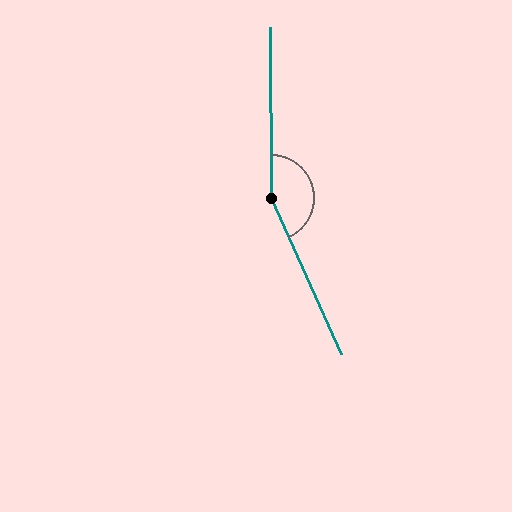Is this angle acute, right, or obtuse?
It is obtuse.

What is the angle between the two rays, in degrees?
Approximately 156 degrees.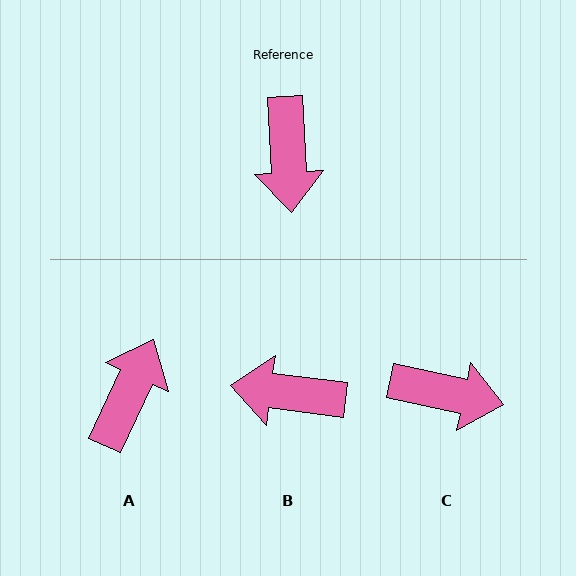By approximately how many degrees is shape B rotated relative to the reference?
Approximately 101 degrees clockwise.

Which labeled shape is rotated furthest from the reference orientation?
A, about 152 degrees away.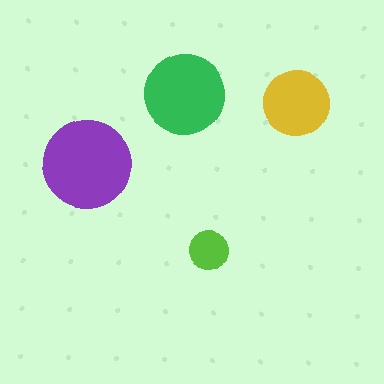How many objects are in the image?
There are 4 objects in the image.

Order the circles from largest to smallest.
the purple one, the green one, the yellow one, the lime one.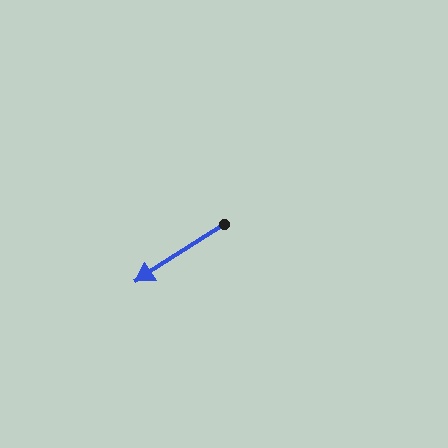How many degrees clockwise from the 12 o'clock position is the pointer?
Approximately 237 degrees.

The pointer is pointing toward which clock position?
Roughly 8 o'clock.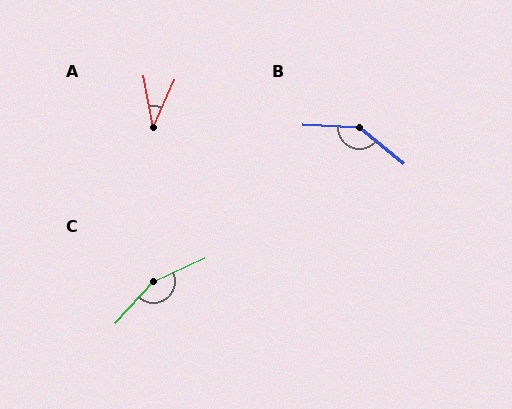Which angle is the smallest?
A, at approximately 35 degrees.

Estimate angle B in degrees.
Approximately 144 degrees.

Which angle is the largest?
C, at approximately 158 degrees.